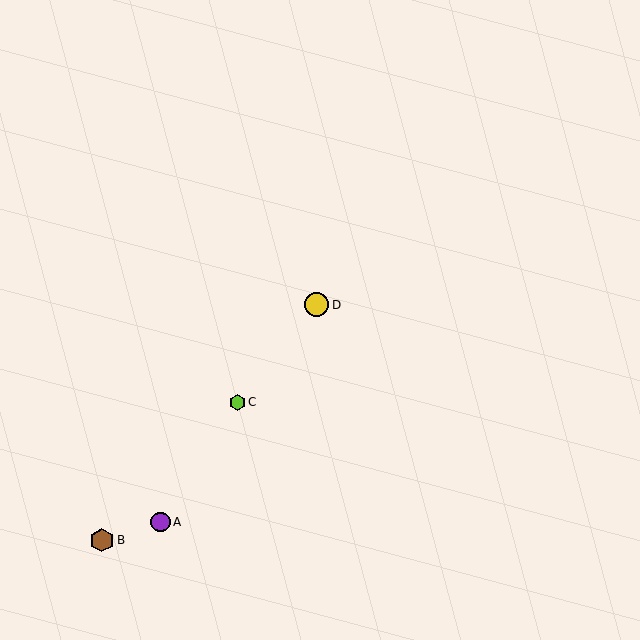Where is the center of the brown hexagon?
The center of the brown hexagon is at (102, 540).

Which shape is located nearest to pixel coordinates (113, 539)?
The brown hexagon (labeled B) at (102, 540) is nearest to that location.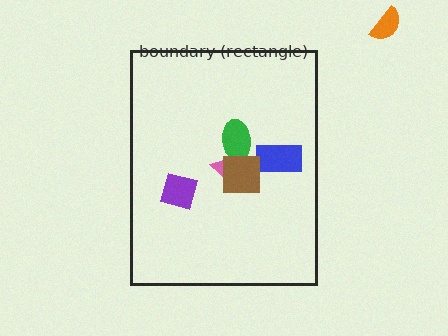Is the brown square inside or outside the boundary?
Inside.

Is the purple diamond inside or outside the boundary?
Inside.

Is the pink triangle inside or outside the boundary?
Inside.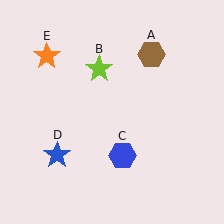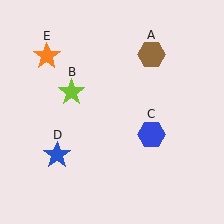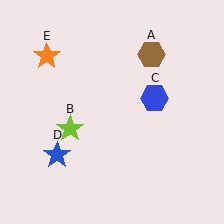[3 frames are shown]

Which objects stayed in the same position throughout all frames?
Brown hexagon (object A) and blue star (object D) and orange star (object E) remained stationary.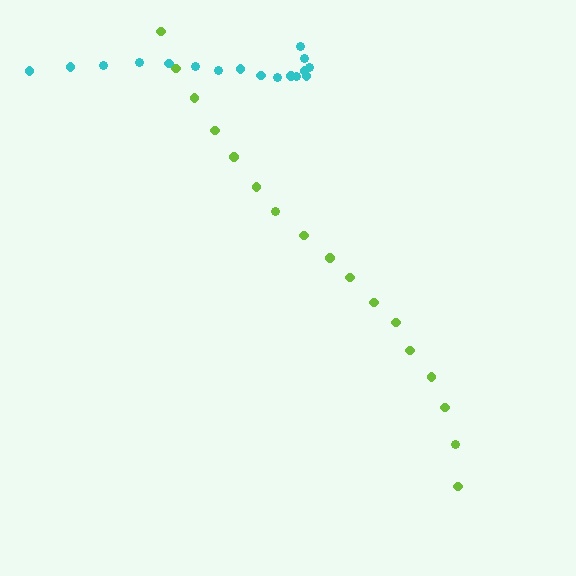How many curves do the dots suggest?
There are 2 distinct paths.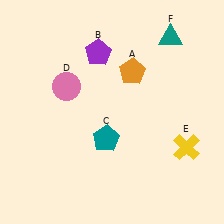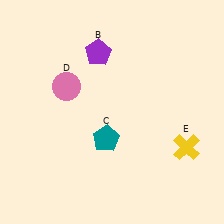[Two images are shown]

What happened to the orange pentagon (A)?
The orange pentagon (A) was removed in Image 2. It was in the top-right area of Image 1.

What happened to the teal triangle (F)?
The teal triangle (F) was removed in Image 2. It was in the top-right area of Image 1.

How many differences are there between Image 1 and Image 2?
There are 2 differences between the two images.